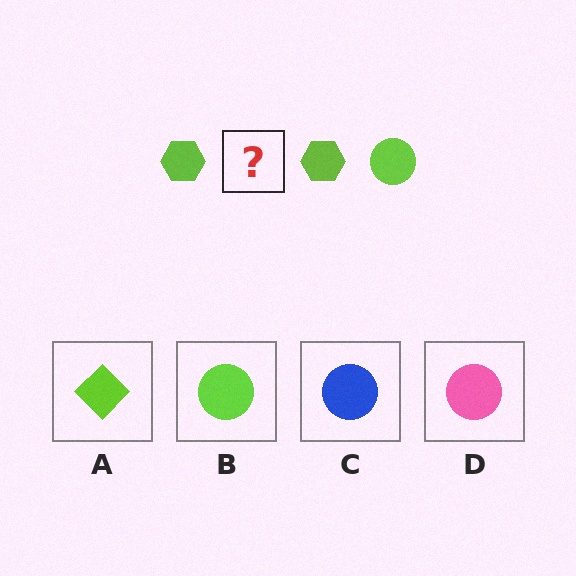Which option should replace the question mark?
Option B.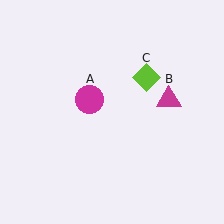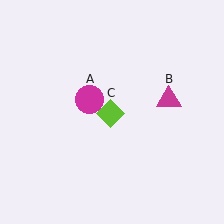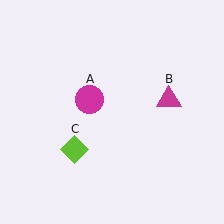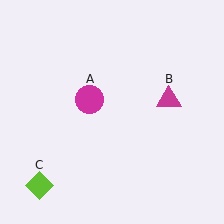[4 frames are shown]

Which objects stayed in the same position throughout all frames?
Magenta circle (object A) and magenta triangle (object B) remained stationary.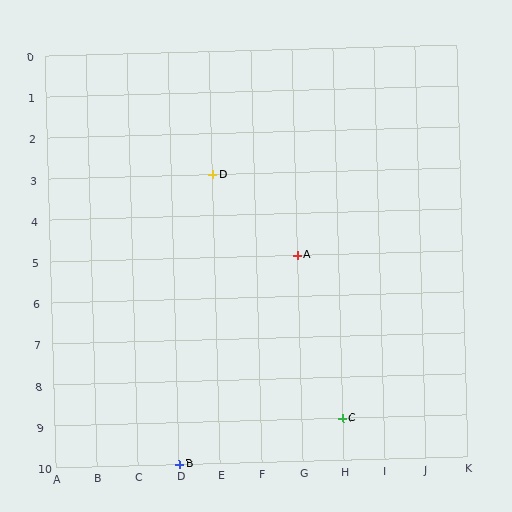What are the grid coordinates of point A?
Point A is at grid coordinates (G, 5).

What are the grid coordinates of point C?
Point C is at grid coordinates (H, 9).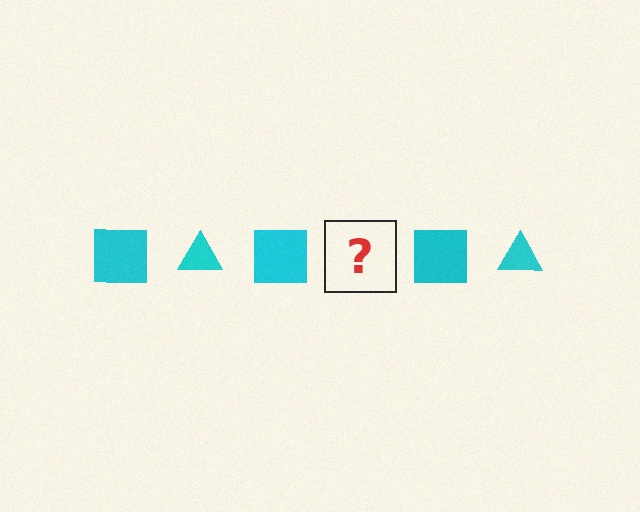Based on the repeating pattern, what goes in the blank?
The blank should be a cyan triangle.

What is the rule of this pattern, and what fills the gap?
The rule is that the pattern cycles through square, triangle shapes in cyan. The gap should be filled with a cyan triangle.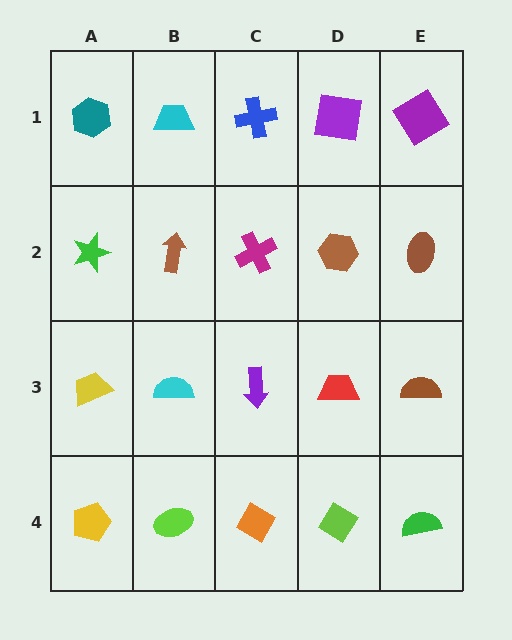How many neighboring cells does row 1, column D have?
3.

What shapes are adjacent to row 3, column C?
A magenta cross (row 2, column C), an orange diamond (row 4, column C), a cyan semicircle (row 3, column B), a red trapezoid (row 3, column D).